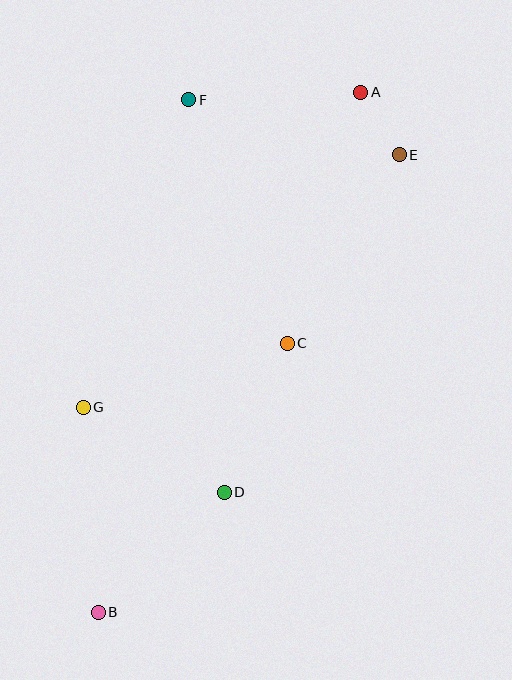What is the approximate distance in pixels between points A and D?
The distance between A and D is approximately 423 pixels.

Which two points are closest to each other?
Points A and E are closest to each other.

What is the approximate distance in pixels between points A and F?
The distance between A and F is approximately 173 pixels.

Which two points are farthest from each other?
Points A and B are farthest from each other.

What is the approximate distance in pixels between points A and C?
The distance between A and C is approximately 262 pixels.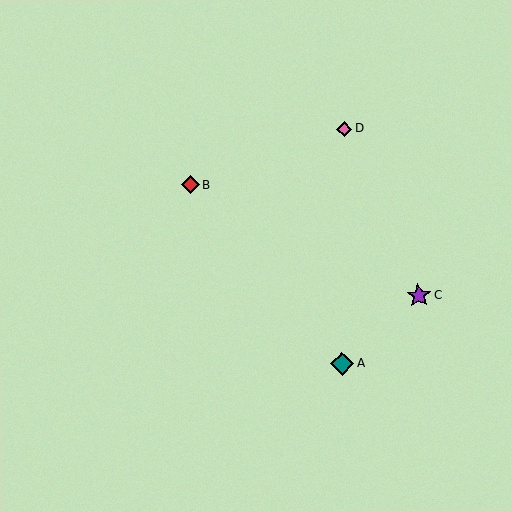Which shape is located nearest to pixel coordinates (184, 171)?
The red diamond (labeled B) at (190, 185) is nearest to that location.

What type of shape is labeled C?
Shape C is a purple star.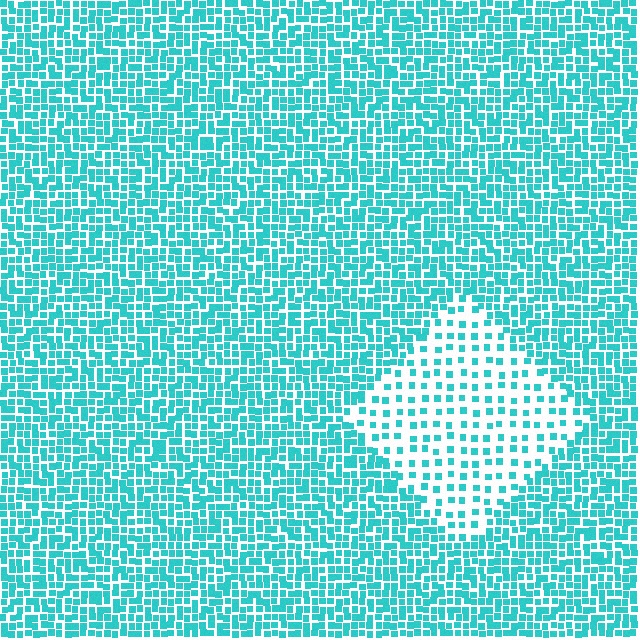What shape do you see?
I see a diamond.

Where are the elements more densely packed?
The elements are more densely packed outside the diamond boundary.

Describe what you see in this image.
The image contains small cyan elements arranged at two different densities. A diamond-shaped region is visible where the elements are less densely packed than the surrounding area.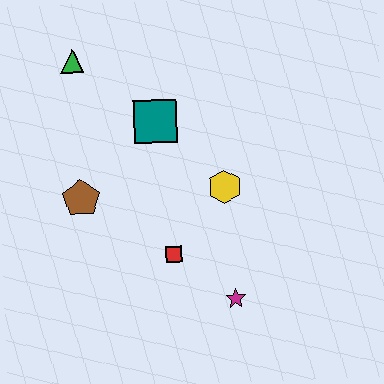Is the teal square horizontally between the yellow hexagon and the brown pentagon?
Yes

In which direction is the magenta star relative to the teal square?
The magenta star is below the teal square.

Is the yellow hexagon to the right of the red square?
Yes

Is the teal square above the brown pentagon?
Yes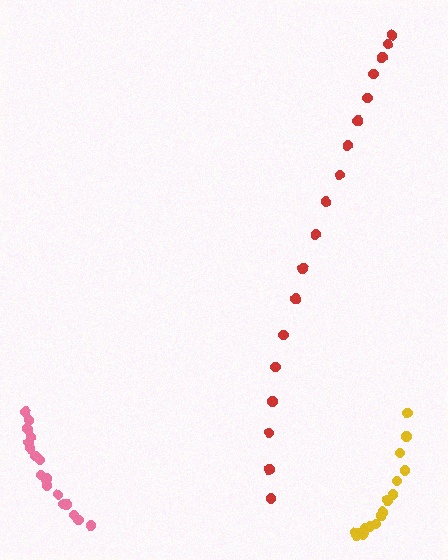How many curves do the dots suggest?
There are 3 distinct paths.